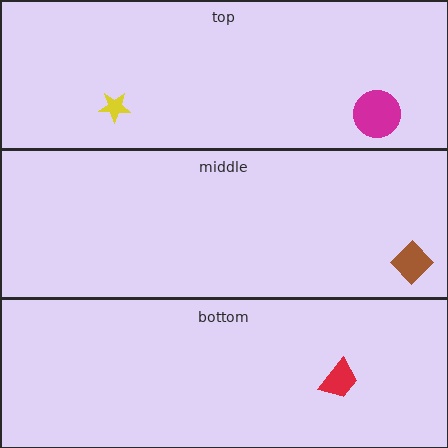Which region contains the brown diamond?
The middle region.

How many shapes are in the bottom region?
1.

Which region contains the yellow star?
The top region.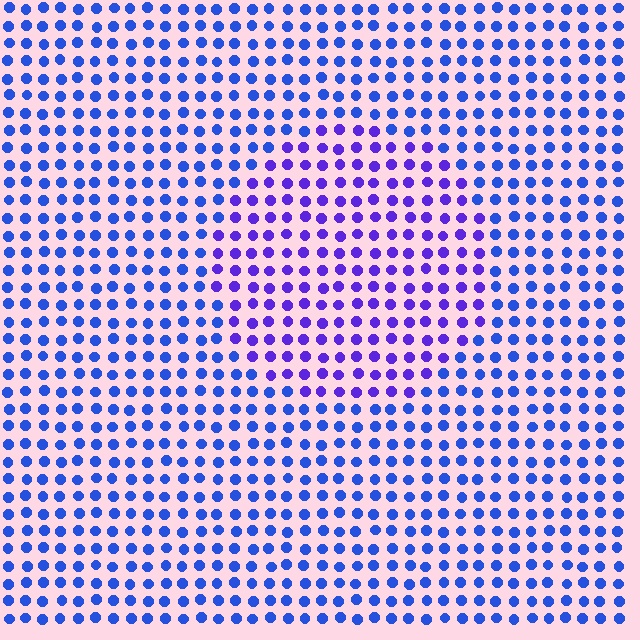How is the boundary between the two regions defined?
The boundary is defined purely by a slight shift in hue (about 32 degrees). Spacing, size, and orientation are identical on both sides.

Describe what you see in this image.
The image is filled with small blue elements in a uniform arrangement. A circle-shaped region is visible where the elements are tinted to a slightly different hue, forming a subtle color boundary.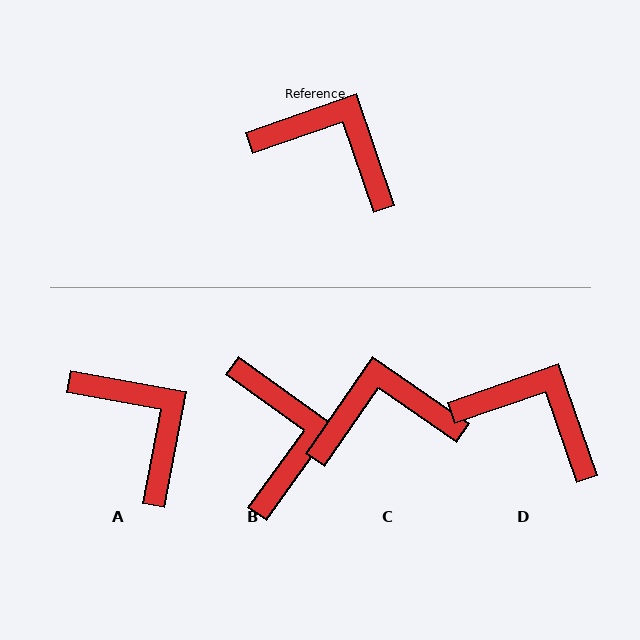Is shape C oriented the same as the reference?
No, it is off by about 36 degrees.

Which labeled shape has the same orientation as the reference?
D.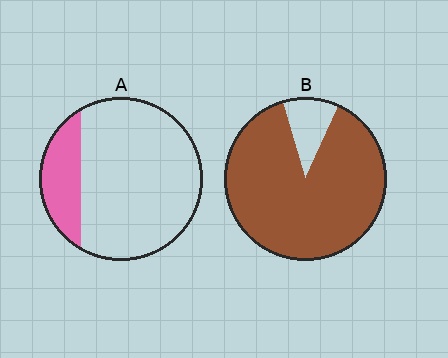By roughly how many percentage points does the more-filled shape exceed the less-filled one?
By roughly 70 percentage points (B over A).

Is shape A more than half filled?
No.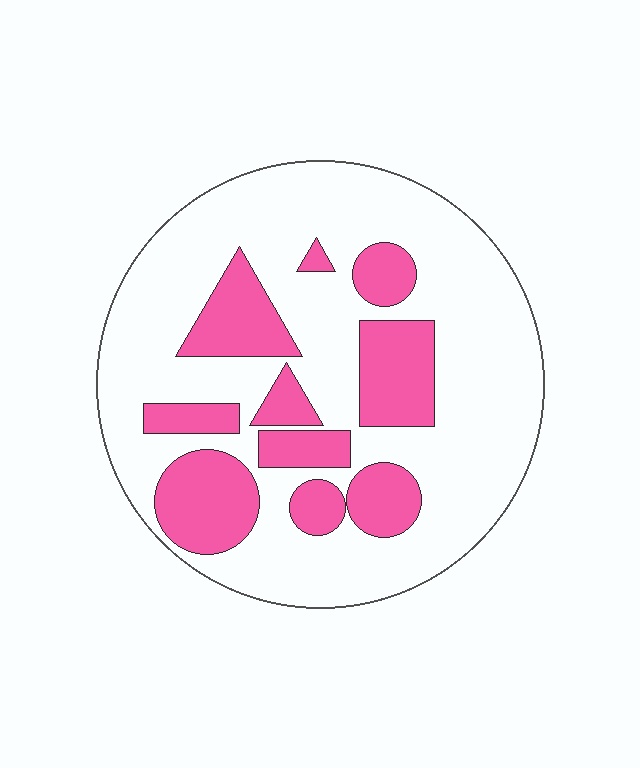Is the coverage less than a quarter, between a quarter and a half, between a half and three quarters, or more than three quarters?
Between a quarter and a half.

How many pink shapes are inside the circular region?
10.